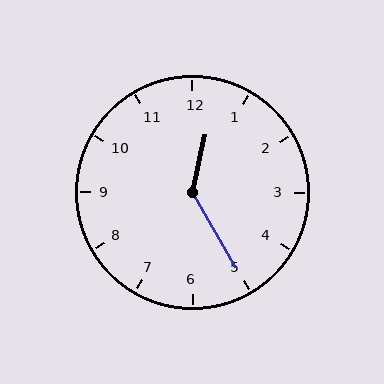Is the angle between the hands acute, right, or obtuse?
It is obtuse.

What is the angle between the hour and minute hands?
Approximately 138 degrees.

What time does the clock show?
12:25.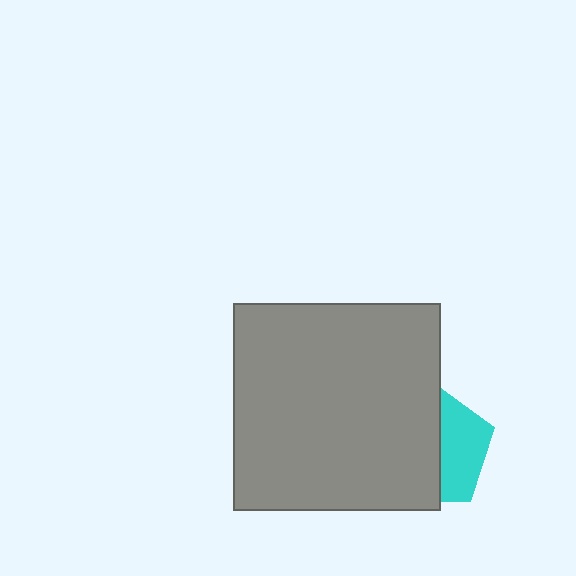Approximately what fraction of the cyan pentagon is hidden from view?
Roughly 61% of the cyan pentagon is hidden behind the gray square.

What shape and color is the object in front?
The object in front is a gray square.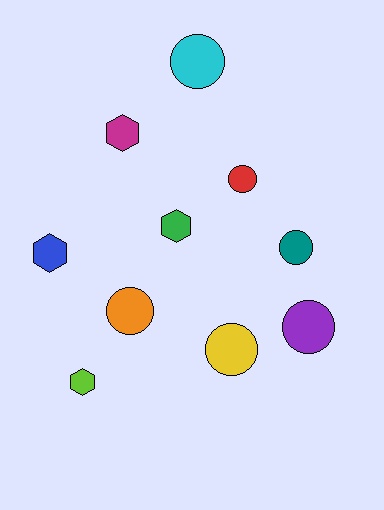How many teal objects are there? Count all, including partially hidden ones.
There is 1 teal object.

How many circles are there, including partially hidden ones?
There are 6 circles.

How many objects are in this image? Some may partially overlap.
There are 10 objects.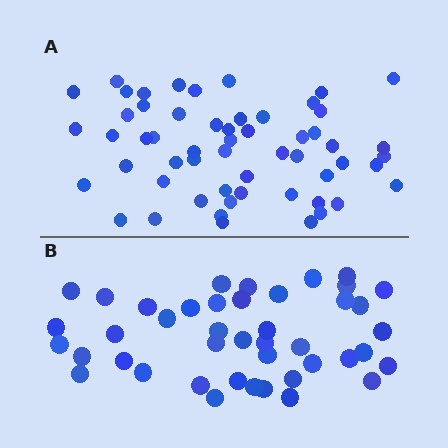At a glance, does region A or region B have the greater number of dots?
Region A (the top region) has more dots.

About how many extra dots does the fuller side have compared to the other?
Region A has approximately 15 more dots than region B.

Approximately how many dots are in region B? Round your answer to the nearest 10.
About 40 dots. (The exact count is 43, which rounds to 40.)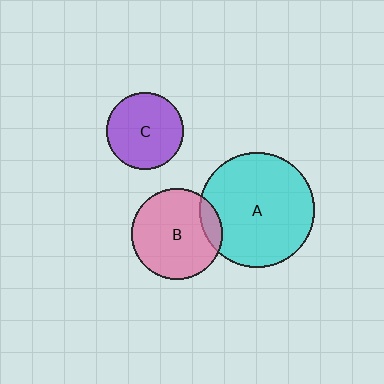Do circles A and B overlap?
Yes.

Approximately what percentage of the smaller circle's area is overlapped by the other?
Approximately 10%.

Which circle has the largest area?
Circle A (cyan).